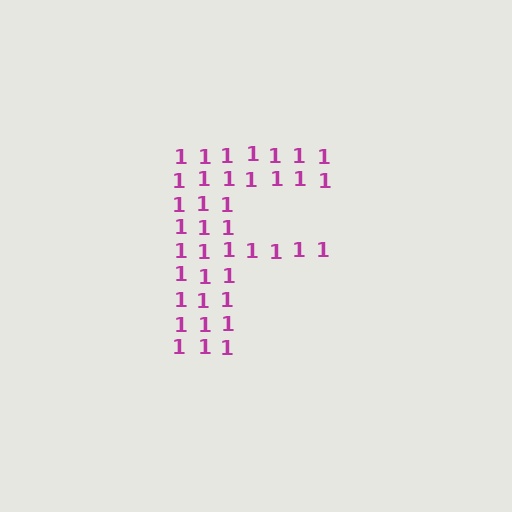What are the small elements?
The small elements are digit 1's.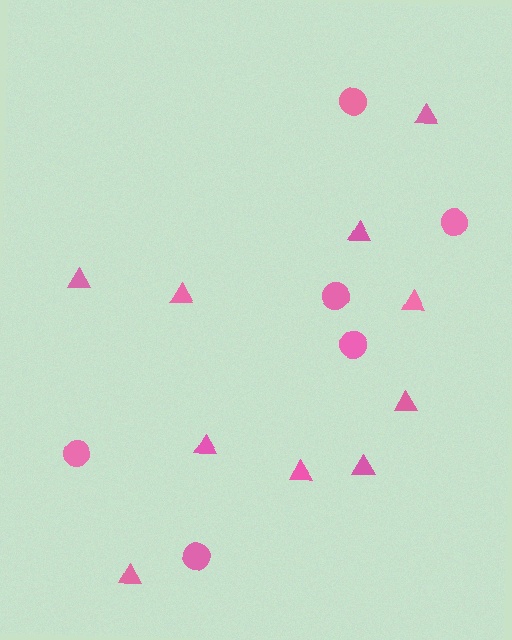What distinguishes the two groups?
There are 2 groups: one group of circles (6) and one group of triangles (10).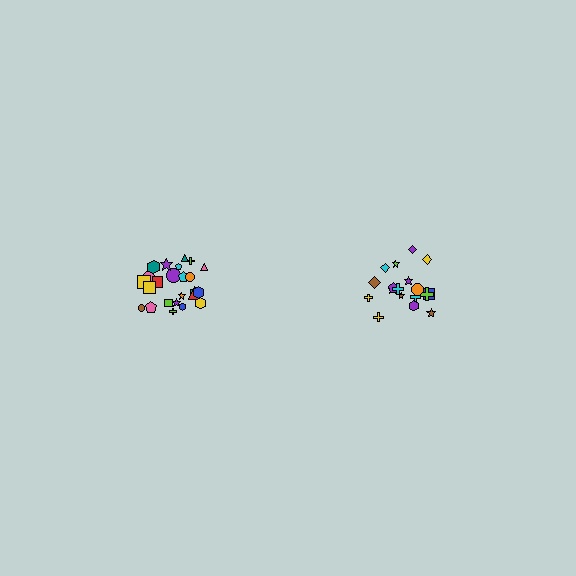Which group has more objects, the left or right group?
The left group.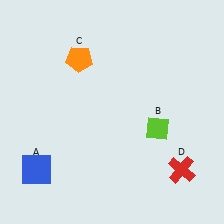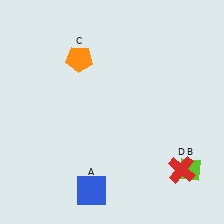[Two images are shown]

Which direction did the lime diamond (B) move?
The lime diamond (B) moved down.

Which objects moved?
The objects that moved are: the blue square (A), the lime diamond (B).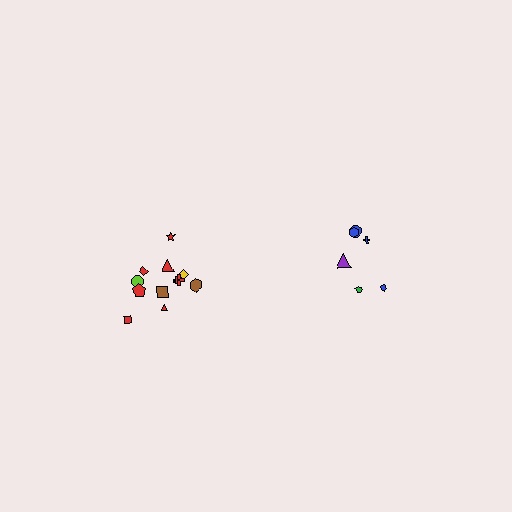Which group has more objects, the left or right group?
The left group.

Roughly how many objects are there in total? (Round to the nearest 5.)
Roughly 20 objects in total.